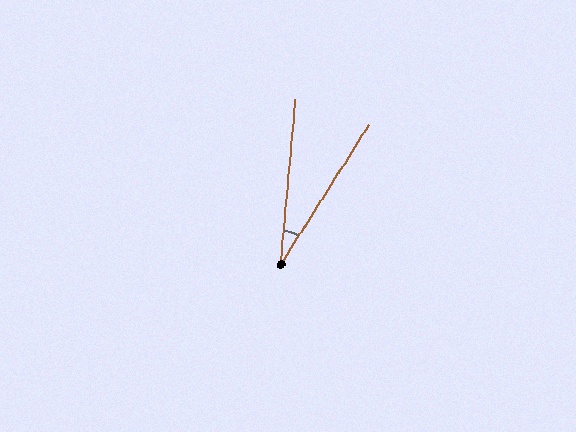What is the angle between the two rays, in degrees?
Approximately 27 degrees.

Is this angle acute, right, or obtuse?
It is acute.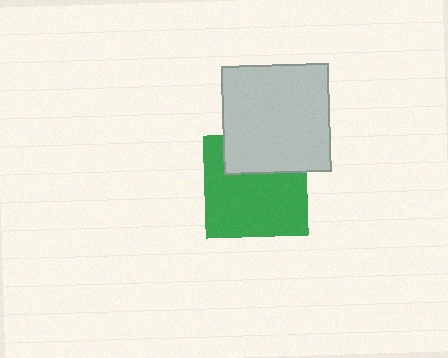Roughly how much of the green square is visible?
Most of it is visible (roughly 68%).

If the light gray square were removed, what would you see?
You would see the complete green square.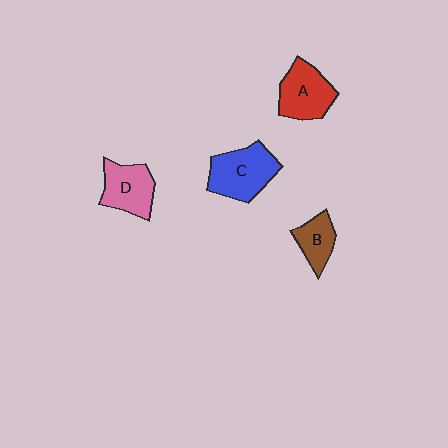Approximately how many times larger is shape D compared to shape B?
Approximately 1.4 times.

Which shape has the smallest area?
Shape B (brown).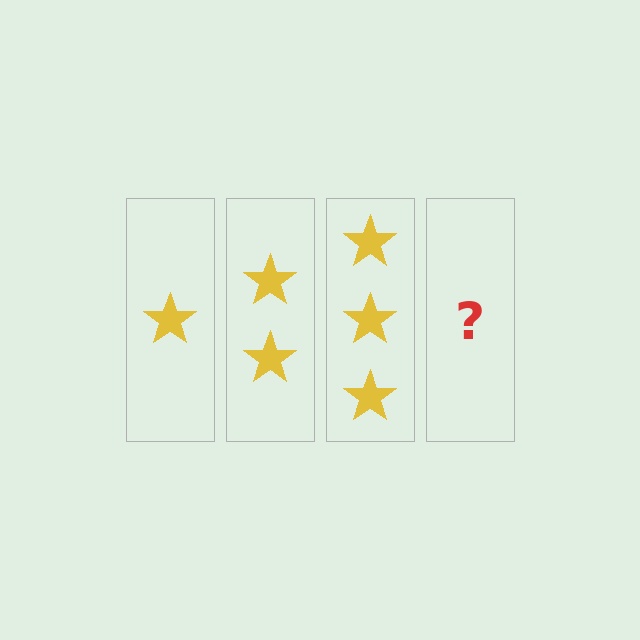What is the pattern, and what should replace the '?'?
The pattern is that each step adds one more star. The '?' should be 4 stars.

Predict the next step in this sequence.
The next step is 4 stars.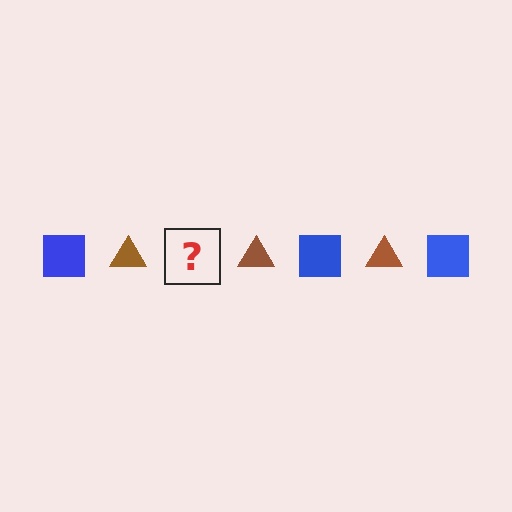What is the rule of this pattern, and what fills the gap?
The rule is that the pattern alternates between blue square and brown triangle. The gap should be filled with a blue square.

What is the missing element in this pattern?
The missing element is a blue square.